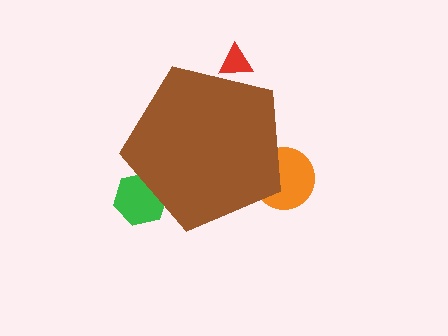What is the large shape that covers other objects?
A brown pentagon.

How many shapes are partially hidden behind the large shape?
3 shapes are partially hidden.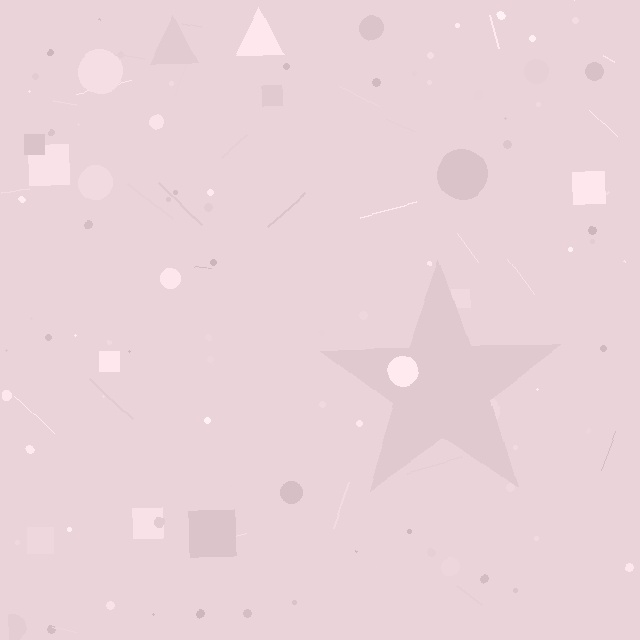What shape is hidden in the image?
A star is hidden in the image.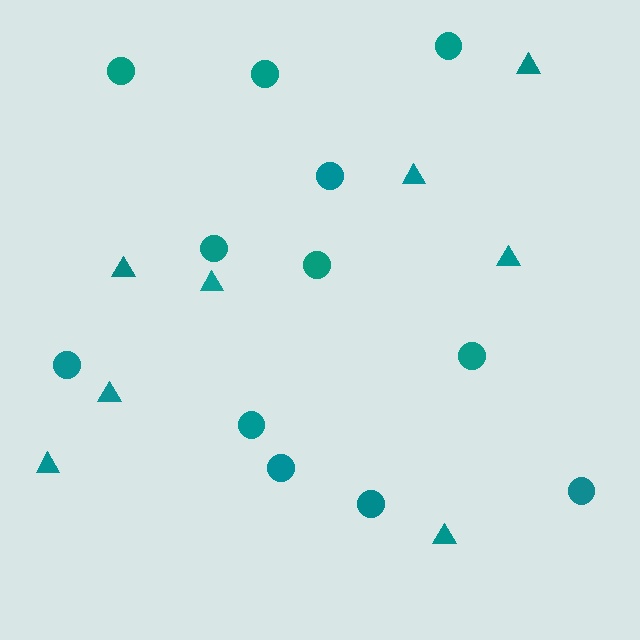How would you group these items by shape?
There are 2 groups: one group of triangles (8) and one group of circles (12).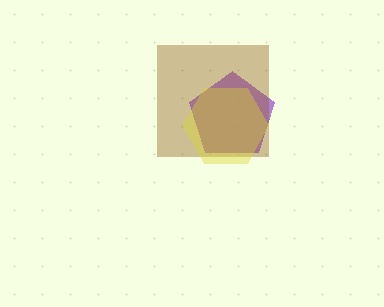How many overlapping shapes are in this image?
There are 3 overlapping shapes in the image.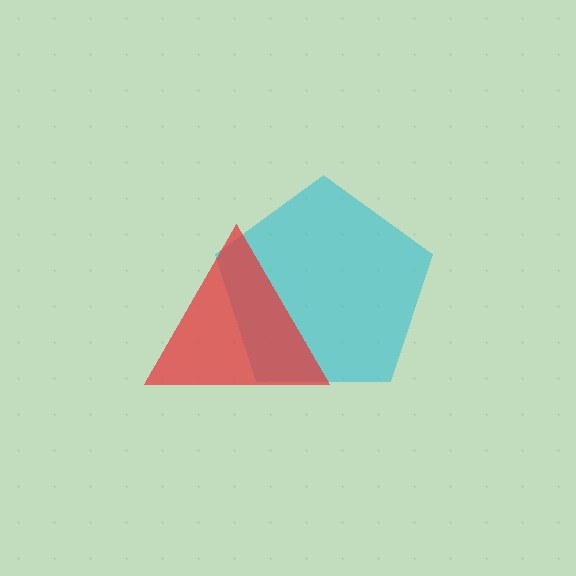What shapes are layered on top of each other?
The layered shapes are: a cyan pentagon, a red triangle.